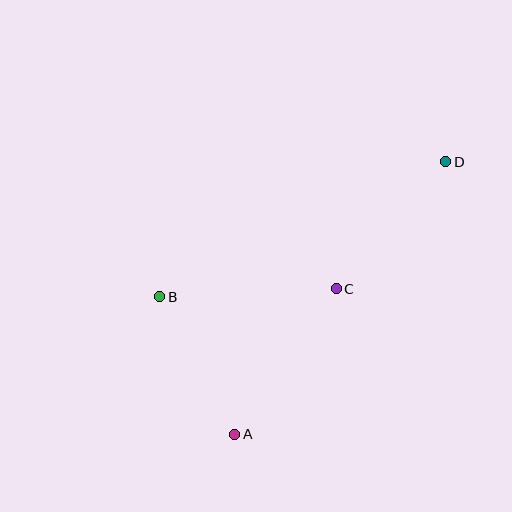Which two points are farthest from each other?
Points A and D are farthest from each other.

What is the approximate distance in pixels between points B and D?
The distance between B and D is approximately 316 pixels.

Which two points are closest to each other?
Points A and B are closest to each other.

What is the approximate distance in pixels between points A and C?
The distance between A and C is approximately 178 pixels.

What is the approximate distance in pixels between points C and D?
The distance between C and D is approximately 167 pixels.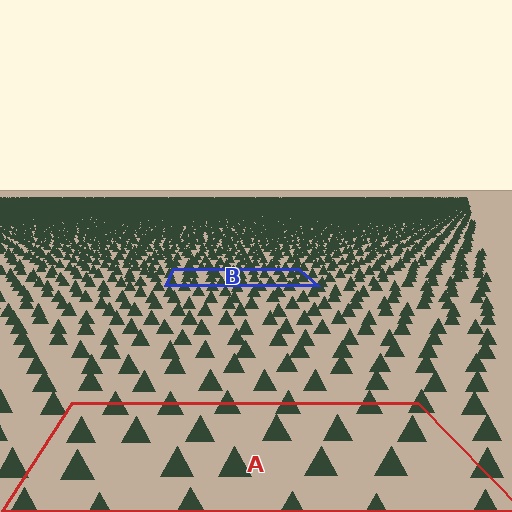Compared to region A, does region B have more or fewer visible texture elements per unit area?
Region B has more texture elements per unit area — they are packed more densely because it is farther away.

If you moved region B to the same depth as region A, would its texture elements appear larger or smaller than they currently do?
They would appear larger. At a closer depth, the same texture elements are projected at a bigger on-screen size.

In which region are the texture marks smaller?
The texture marks are smaller in region B, because it is farther away.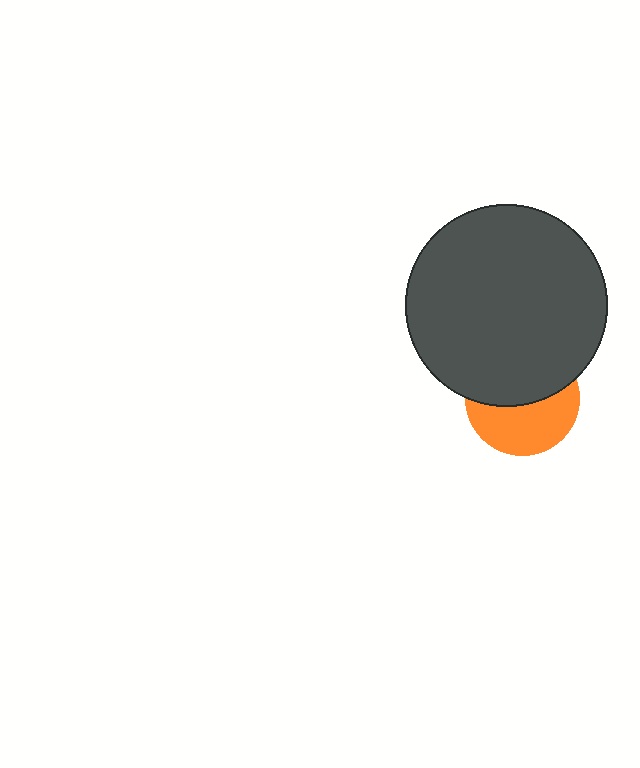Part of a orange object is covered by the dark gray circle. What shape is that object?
It is a circle.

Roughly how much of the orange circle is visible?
About half of it is visible (roughly 48%).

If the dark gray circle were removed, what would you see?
You would see the complete orange circle.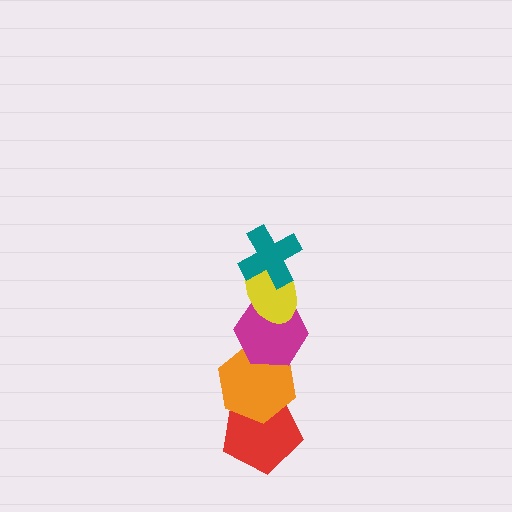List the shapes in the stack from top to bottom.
From top to bottom: the teal cross, the yellow ellipse, the magenta hexagon, the orange hexagon, the red pentagon.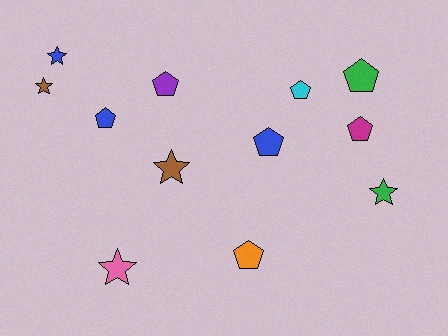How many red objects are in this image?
There are no red objects.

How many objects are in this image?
There are 12 objects.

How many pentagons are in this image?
There are 7 pentagons.